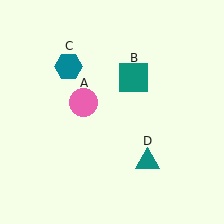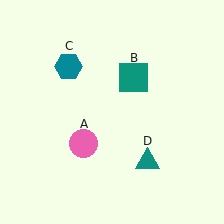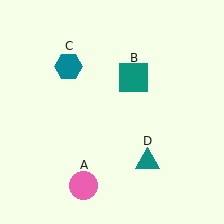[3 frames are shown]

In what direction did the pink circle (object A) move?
The pink circle (object A) moved down.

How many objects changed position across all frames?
1 object changed position: pink circle (object A).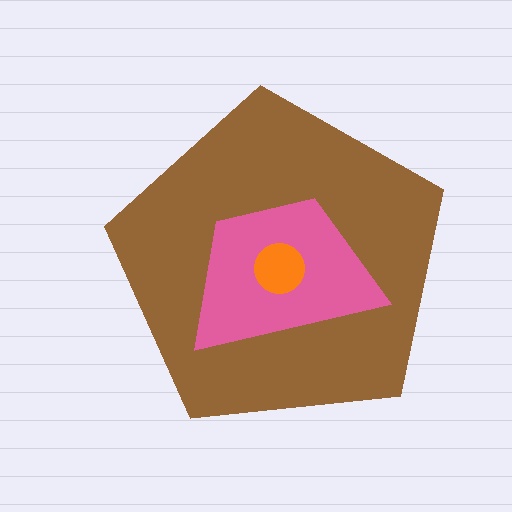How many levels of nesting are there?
3.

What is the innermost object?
The orange circle.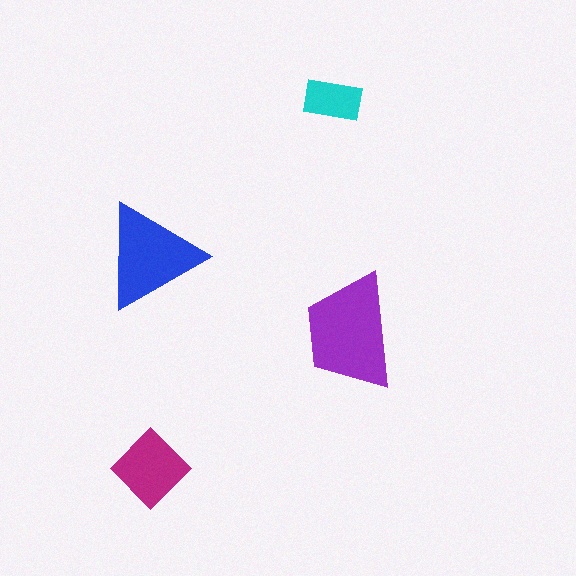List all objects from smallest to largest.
The cyan rectangle, the magenta diamond, the blue triangle, the purple trapezoid.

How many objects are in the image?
There are 4 objects in the image.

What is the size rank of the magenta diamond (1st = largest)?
3rd.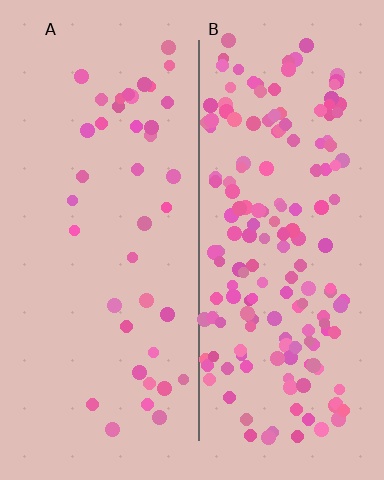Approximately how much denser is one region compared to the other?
Approximately 4.2× — region B over region A.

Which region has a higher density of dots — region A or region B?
B (the right).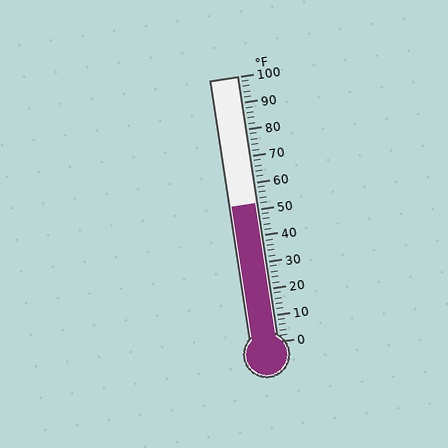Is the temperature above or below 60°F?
The temperature is below 60°F.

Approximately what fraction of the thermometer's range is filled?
The thermometer is filled to approximately 50% of its range.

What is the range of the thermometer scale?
The thermometer scale ranges from 0°F to 100°F.